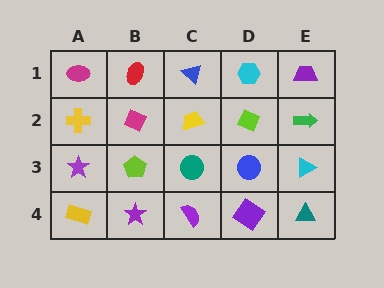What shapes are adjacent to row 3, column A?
A yellow cross (row 2, column A), a yellow rectangle (row 4, column A), a lime pentagon (row 3, column B).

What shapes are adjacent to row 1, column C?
A yellow trapezoid (row 2, column C), a red ellipse (row 1, column B), a cyan hexagon (row 1, column D).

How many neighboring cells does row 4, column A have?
2.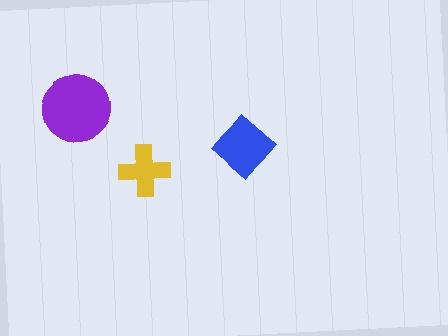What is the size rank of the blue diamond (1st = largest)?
2nd.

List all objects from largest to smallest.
The purple circle, the blue diamond, the yellow cross.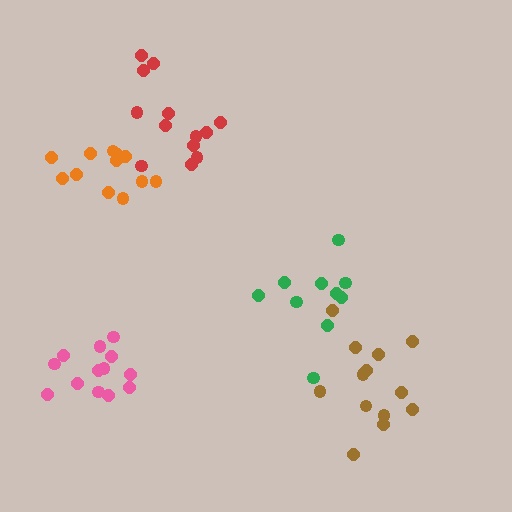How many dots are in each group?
Group 1: 13 dots, Group 2: 12 dots, Group 3: 10 dots, Group 4: 13 dots, Group 5: 13 dots (61 total).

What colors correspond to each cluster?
The clusters are colored: pink, orange, green, red, brown.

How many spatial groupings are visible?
There are 5 spatial groupings.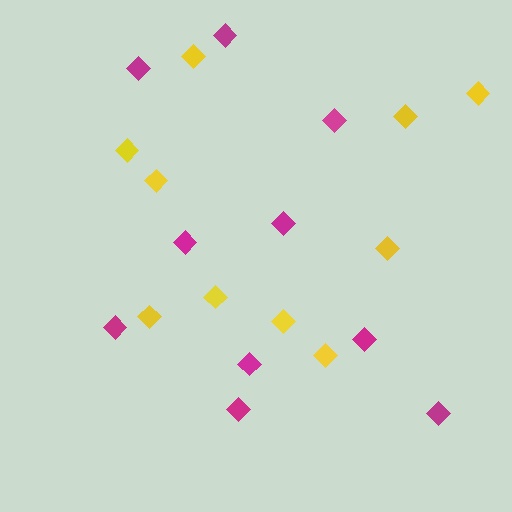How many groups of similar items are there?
There are 2 groups: one group of yellow diamonds (10) and one group of magenta diamonds (10).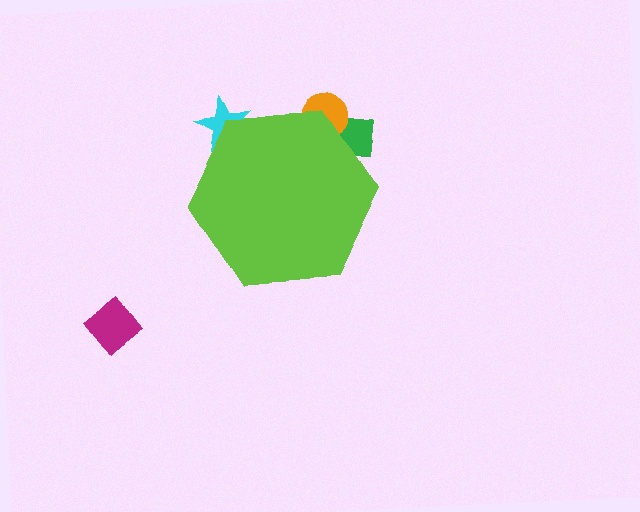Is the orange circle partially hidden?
Yes, the orange circle is partially hidden behind the lime hexagon.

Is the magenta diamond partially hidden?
No, the magenta diamond is fully visible.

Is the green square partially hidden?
Yes, the green square is partially hidden behind the lime hexagon.